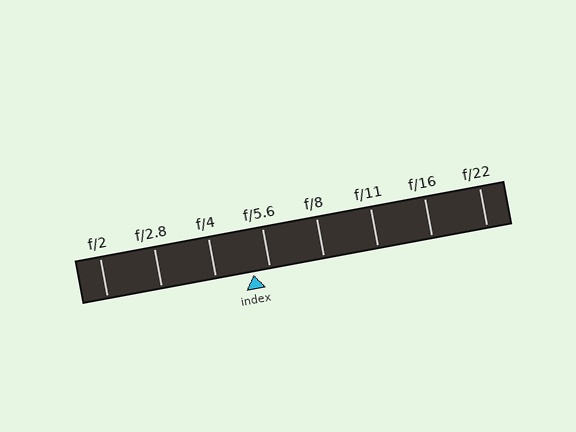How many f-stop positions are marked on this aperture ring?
There are 8 f-stop positions marked.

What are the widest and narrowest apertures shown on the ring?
The widest aperture shown is f/2 and the narrowest is f/22.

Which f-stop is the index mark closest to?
The index mark is closest to f/5.6.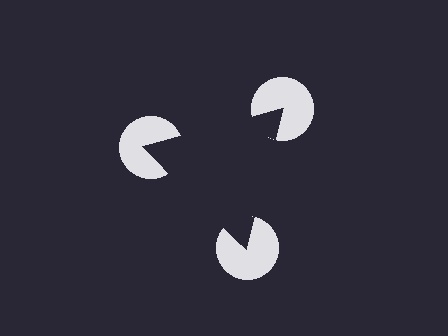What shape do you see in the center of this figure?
An illusory triangle — its edges are inferred from the aligned wedge cuts in the pac-man discs, not physically drawn.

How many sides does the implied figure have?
3 sides.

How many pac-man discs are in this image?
There are 3 — one at each vertex of the illusory triangle.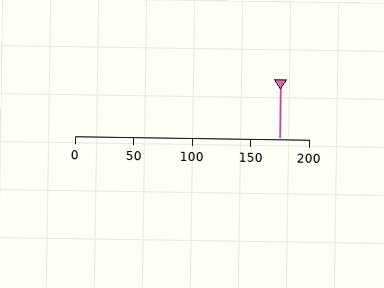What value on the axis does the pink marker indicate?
The marker indicates approximately 175.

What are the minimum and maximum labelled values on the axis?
The axis runs from 0 to 200.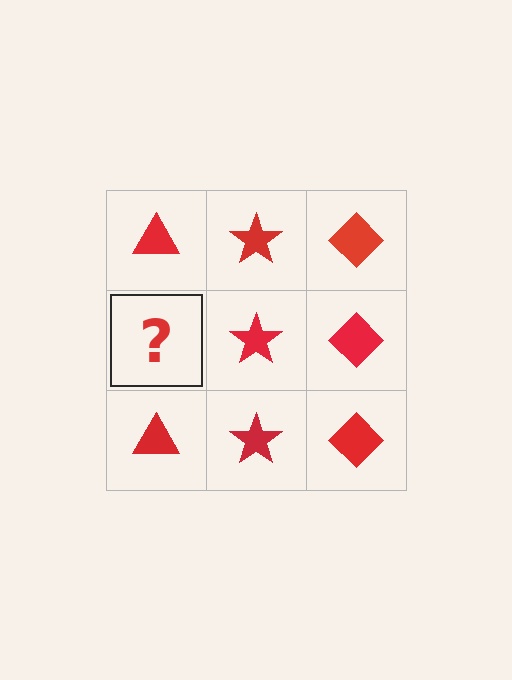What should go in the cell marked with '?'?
The missing cell should contain a red triangle.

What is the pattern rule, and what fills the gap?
The rule is that each column has a consistent shape. The gap should be filled with a red triangle.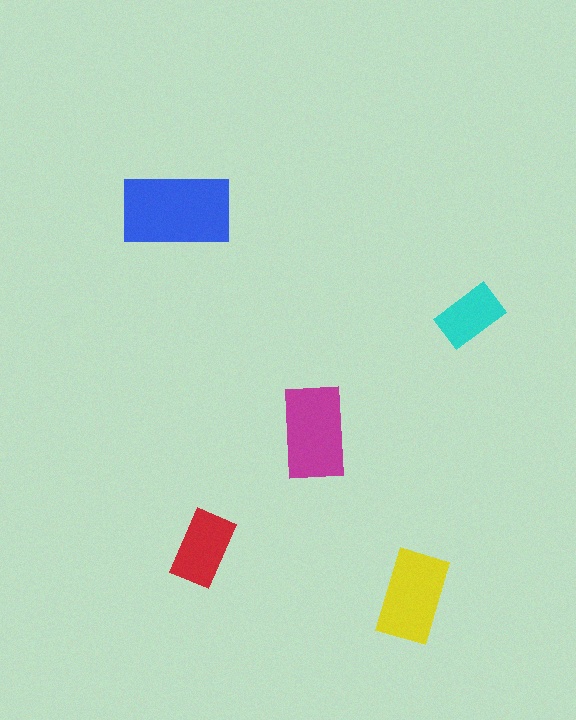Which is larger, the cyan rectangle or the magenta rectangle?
The magenta one.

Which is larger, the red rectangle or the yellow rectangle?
The yellow one.